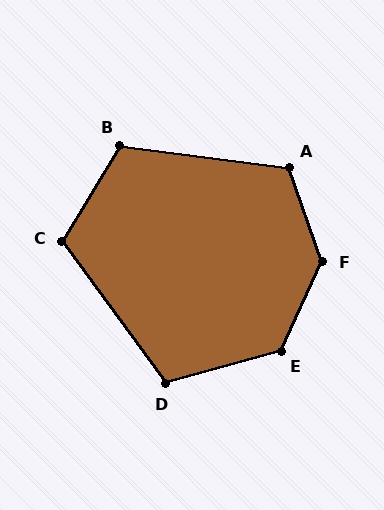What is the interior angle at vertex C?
Approximately 113 degrees (obtuse).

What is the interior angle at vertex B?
Approximately 114 degrees (obtuse).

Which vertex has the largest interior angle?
F, at approximately 135 degrees.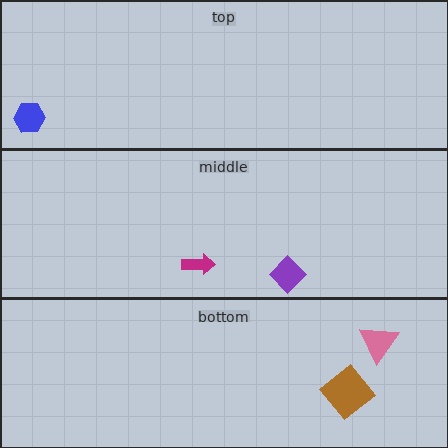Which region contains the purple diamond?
The middle region.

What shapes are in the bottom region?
The pink triangle, the brown diamond.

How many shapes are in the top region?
1.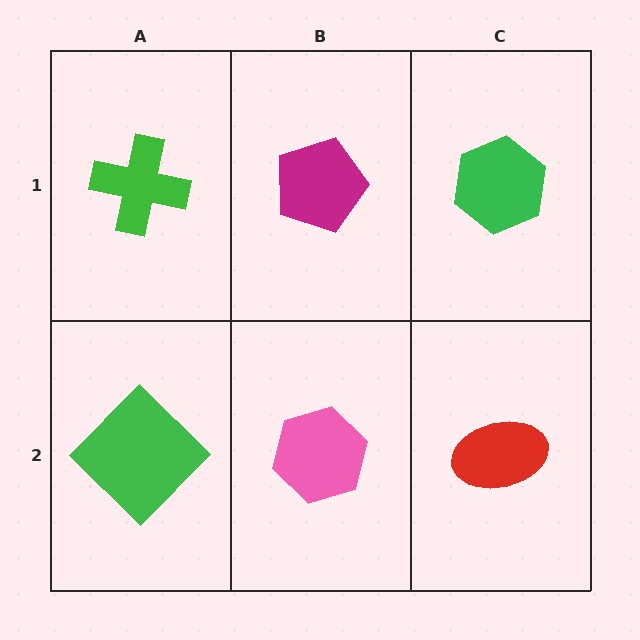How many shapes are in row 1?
3 shapes.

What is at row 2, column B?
A pink hexagon.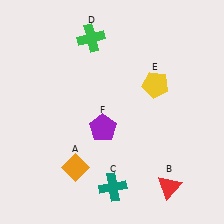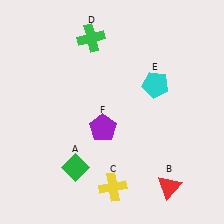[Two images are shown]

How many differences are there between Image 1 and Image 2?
There are 3 differences between the two images.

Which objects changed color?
A changed from orange to green. C changed from teal to yellow. E changed from yellow to cyan.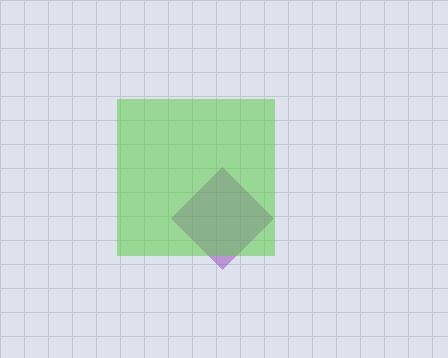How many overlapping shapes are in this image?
There are 2 overlapping shapes in the image.